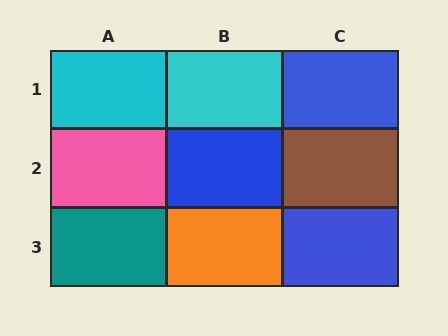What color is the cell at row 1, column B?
Cyan.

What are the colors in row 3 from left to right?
Teal, orange, blue.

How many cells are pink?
1 cell is pink.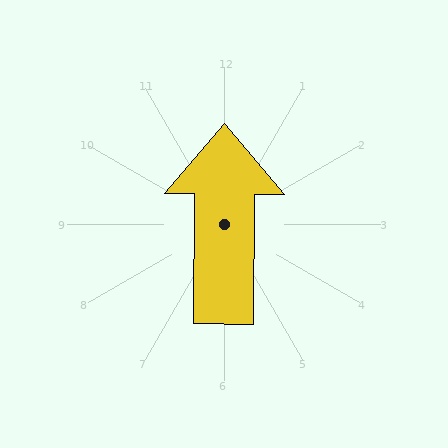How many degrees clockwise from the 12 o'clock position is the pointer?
Approximately 1 degrees.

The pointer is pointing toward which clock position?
Roughly 12 o'clock.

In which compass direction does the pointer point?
North.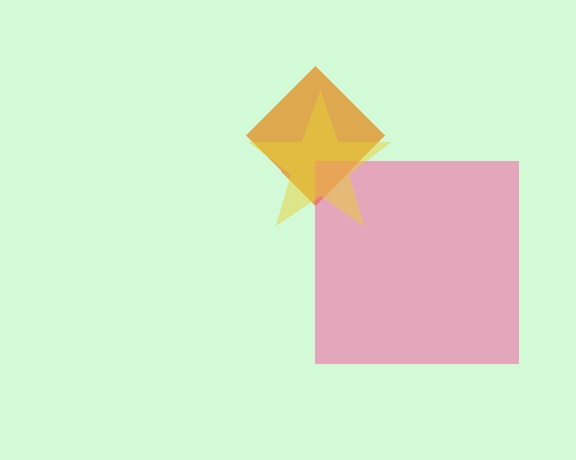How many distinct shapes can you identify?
There are 3 distinct shapes: an orange diamond, a pink square, a yellow star.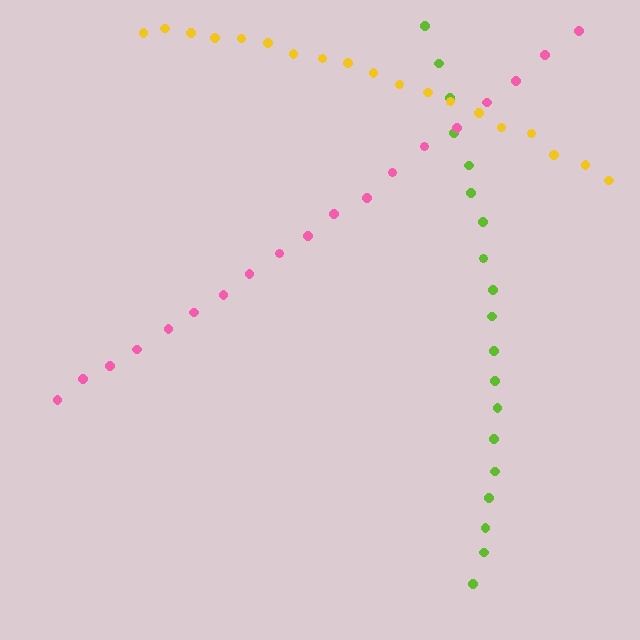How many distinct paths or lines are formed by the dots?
There are 3 distinct paths.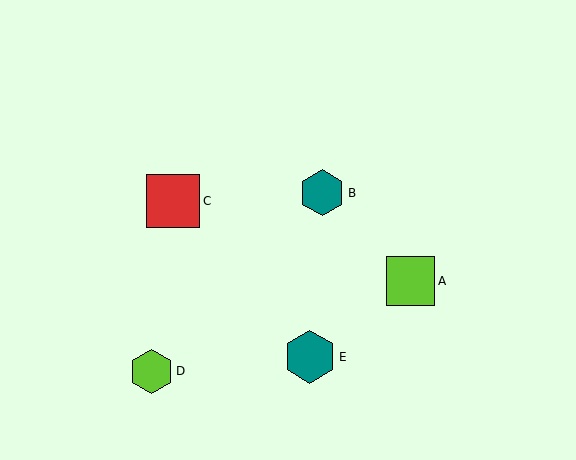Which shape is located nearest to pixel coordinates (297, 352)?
The teal hexagon (labeled E) at (310, 357) is nearest to that location.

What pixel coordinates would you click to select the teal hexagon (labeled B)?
Click at (322, 193) to select the teal hexagon B.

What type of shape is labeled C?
Shape C is a red square.